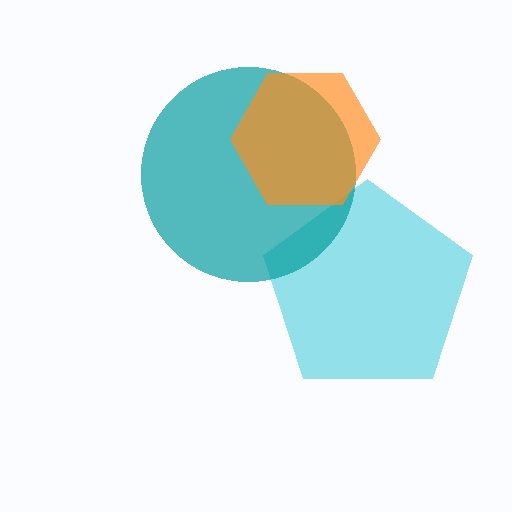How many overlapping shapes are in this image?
There are 3 overlapping shapes in the image.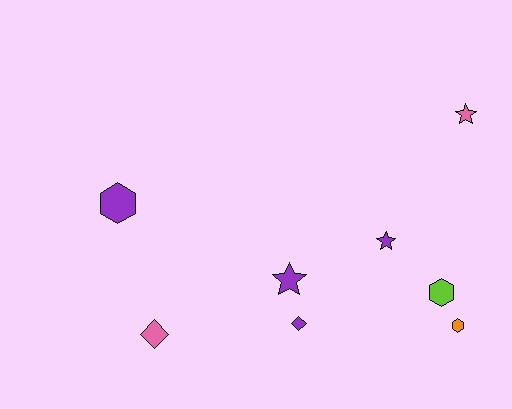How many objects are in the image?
There are 8 objects.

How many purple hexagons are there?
There is 1 purple hexagon.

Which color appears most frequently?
Purple, with 4 objects.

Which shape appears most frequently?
Hexagon, with 3 objects.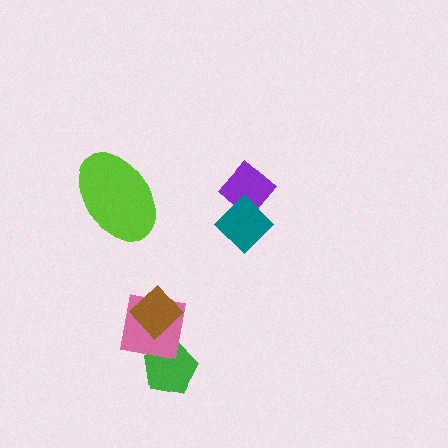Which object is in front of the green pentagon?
The pink square is in front of the green pentagon.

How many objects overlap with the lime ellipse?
0 objects overlap with the lime ellipse.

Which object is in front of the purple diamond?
The teal diamond is in front of the purple diamond.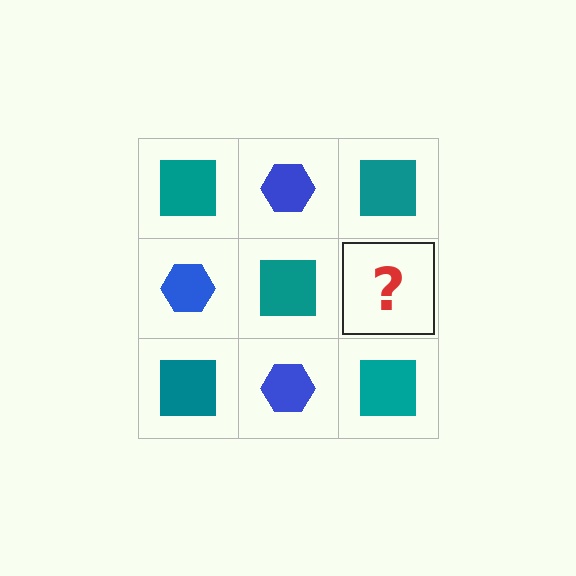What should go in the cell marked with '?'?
The missing cell should contain a blue hexagon.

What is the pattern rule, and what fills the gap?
The rule is that it alternates teal square and blue hexagon in a checkerboard pattern. The gap should be filled with a blue hexagon.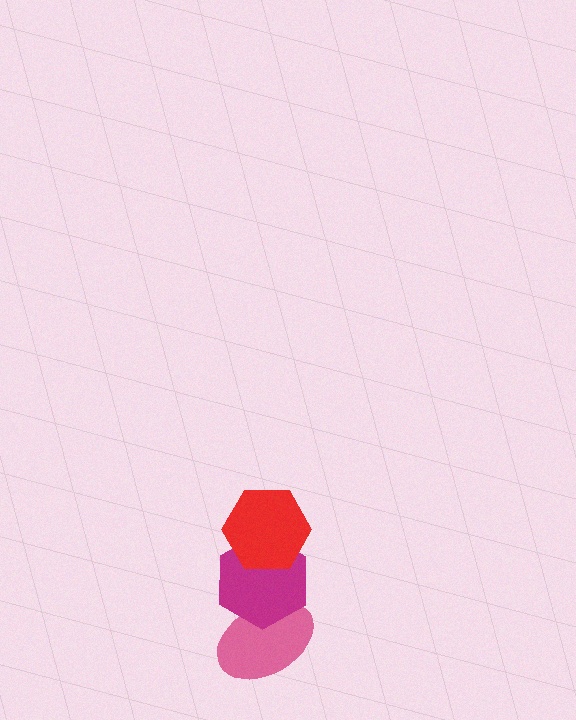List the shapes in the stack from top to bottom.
From top to bottom: the red hexagon, the magenta hexagon, the pink ellipse.